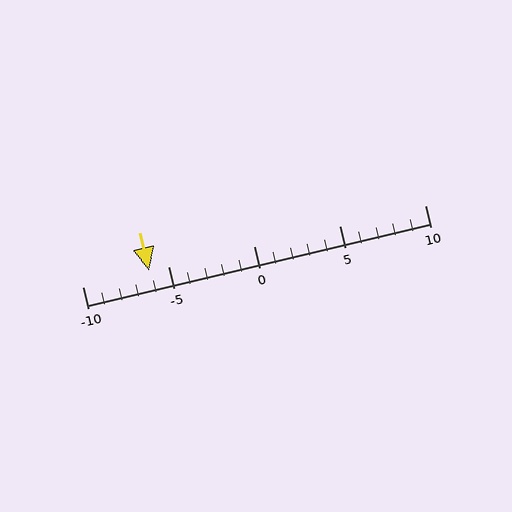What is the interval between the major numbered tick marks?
The major tick marks are spaced 5 units apart.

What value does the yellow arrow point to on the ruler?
The yellow arrow points to approximately -6.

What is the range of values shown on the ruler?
The ruler shows values from -10 to 10.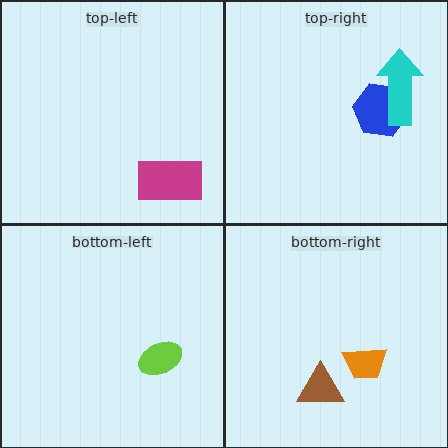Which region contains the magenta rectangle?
The top-left region.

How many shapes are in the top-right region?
2.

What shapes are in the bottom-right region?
The orange trapezoid, the brown triangle.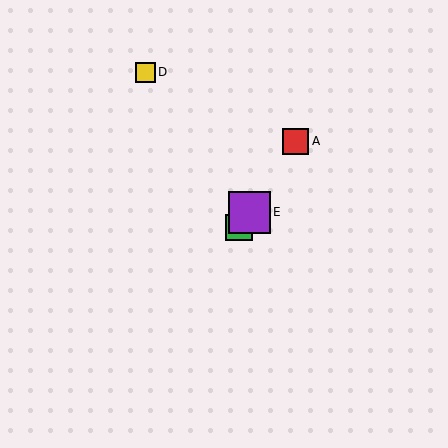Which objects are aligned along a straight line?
Objects A, B, C, E are aligned along a straight line.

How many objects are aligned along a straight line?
4 objects (A, B, C, E) are aligned along a straight line.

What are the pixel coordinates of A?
Object A is at (296, 141).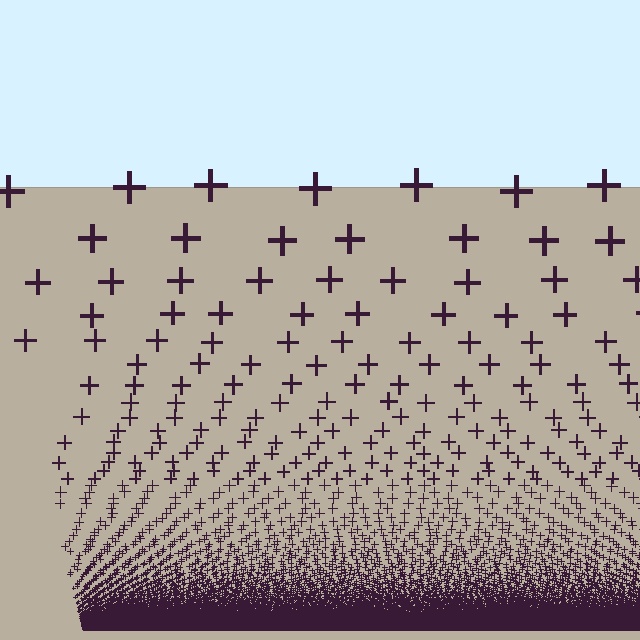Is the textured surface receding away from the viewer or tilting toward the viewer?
The surface appears to tilt toward the viewer. Texture elements get larger and sparser toward the top.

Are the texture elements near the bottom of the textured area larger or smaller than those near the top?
Smaller. The gradient is inverted — elements near the bottom are smaller and denser.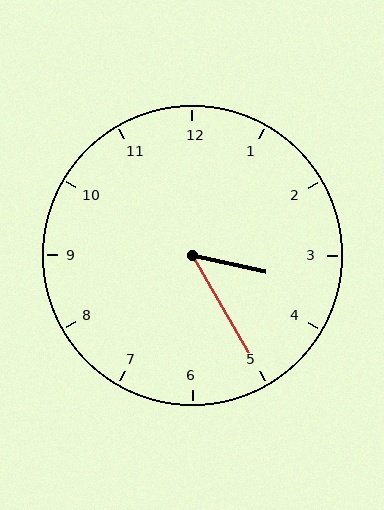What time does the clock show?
3:25.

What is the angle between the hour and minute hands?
Approximately 48 degrees.